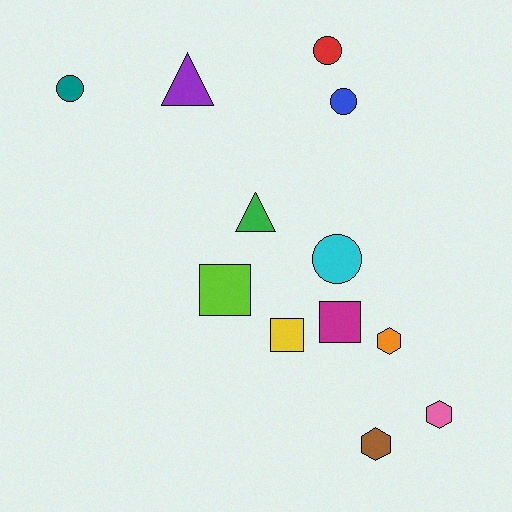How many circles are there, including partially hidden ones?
There are 4 circles.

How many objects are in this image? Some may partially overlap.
There are 12 objects.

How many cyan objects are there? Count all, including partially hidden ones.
There is 1 cyan object.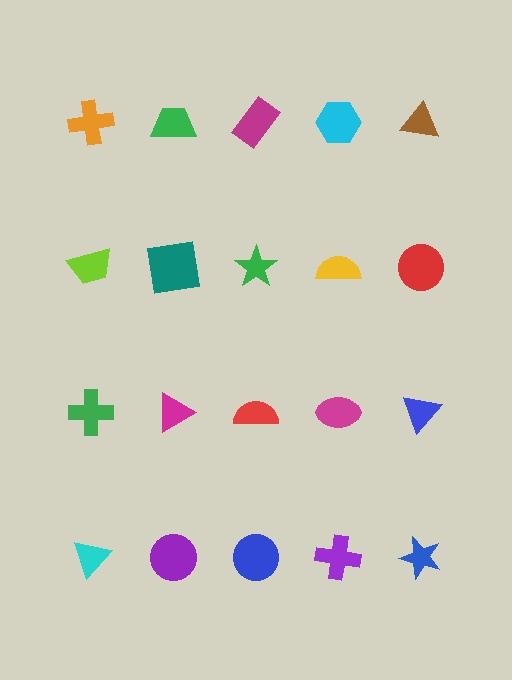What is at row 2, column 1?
A lime trapezoid.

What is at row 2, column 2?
A teal square.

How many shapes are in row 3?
5 shapes.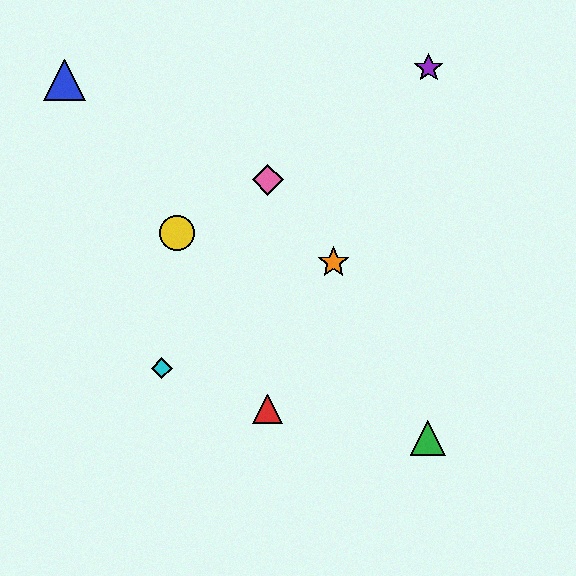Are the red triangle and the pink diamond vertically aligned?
Yes, both are at x≈268.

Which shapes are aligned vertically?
The red triangle, the pink diamond are aligned vertically.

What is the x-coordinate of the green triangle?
The green triangle is at x≈428.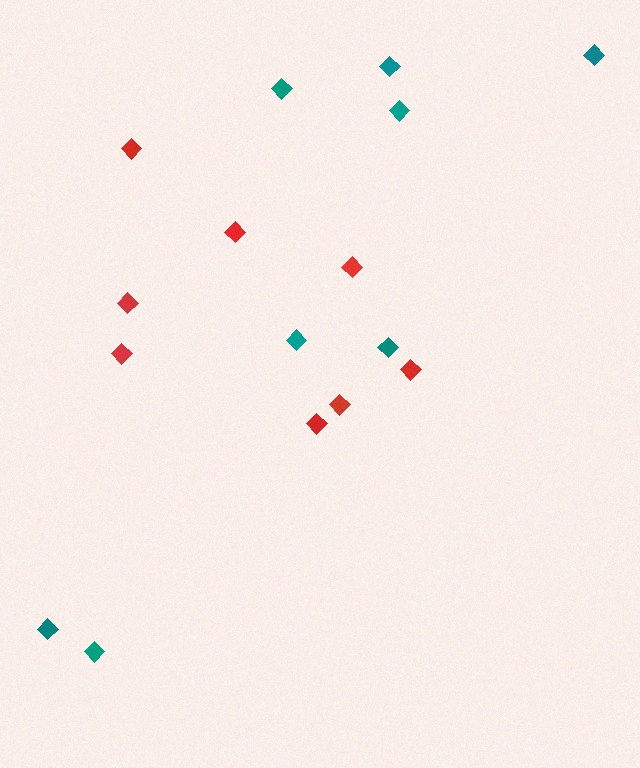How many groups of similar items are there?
There are 2 groups: one group of teal diamonds (8) and one group of red diamonds (8).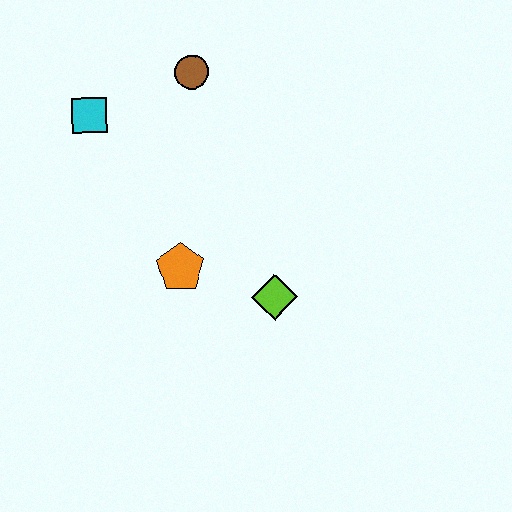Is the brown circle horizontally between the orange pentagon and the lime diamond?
Yes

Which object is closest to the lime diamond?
The orange pentagon is closest to the lime diamond.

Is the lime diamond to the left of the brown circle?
No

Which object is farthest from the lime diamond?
The cyan square is farthest from the lime diamond.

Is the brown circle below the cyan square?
No